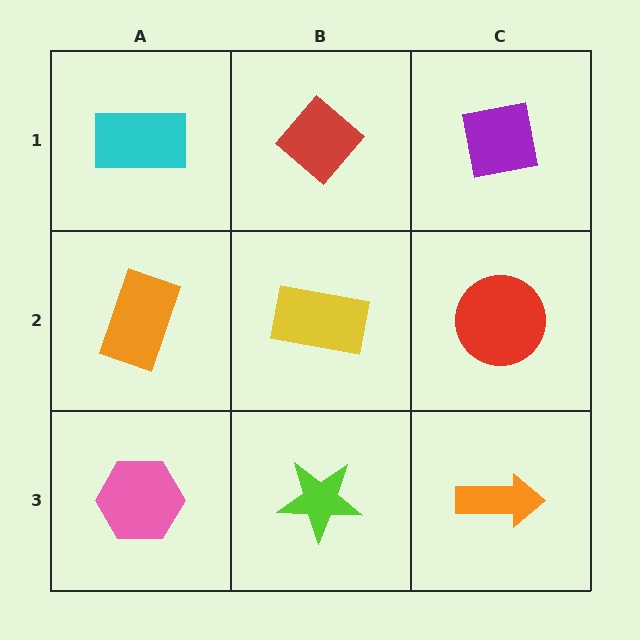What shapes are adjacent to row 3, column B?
A yellow rectangle (row 2, column B), a pink hexagon (row 3, column A), an orange arrow (row 3, column C).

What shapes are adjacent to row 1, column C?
A red circle (row 2, column C), a red diamond (row 1, column B).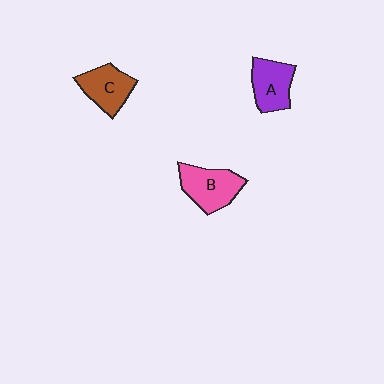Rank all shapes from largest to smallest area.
From largest to smallest: B (pink), C (brown), A (purple).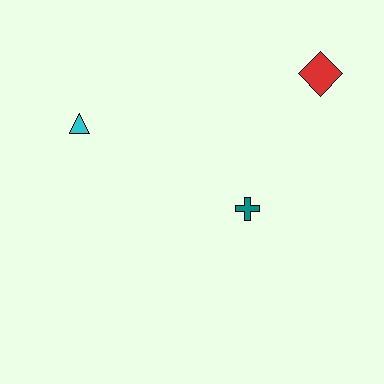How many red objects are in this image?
There is 1 red object.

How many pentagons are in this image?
There are no pentagons.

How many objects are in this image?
There are 3 objects.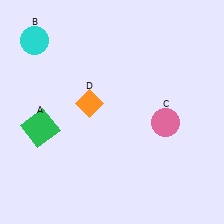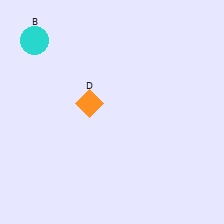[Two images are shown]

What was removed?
The pink circle (C), the green square (A) were removed in Image 2.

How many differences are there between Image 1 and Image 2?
There are 2 differences between the two images.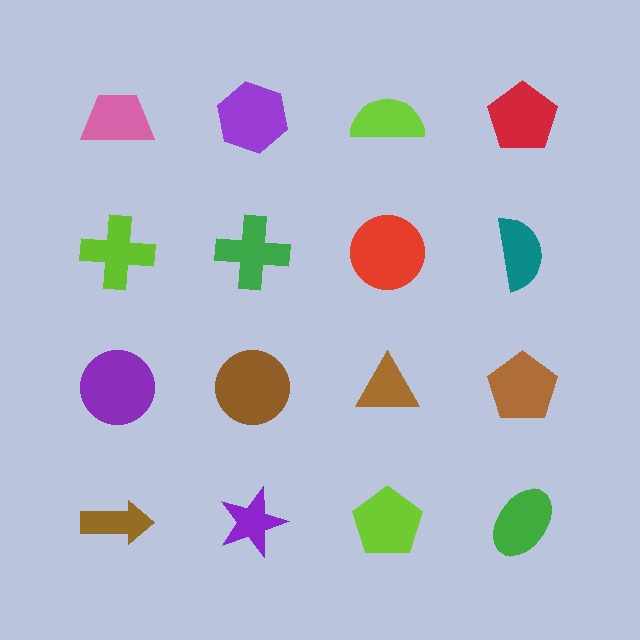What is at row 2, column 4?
A teal semicircle.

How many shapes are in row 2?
4 shapes.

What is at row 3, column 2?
A brown circle.